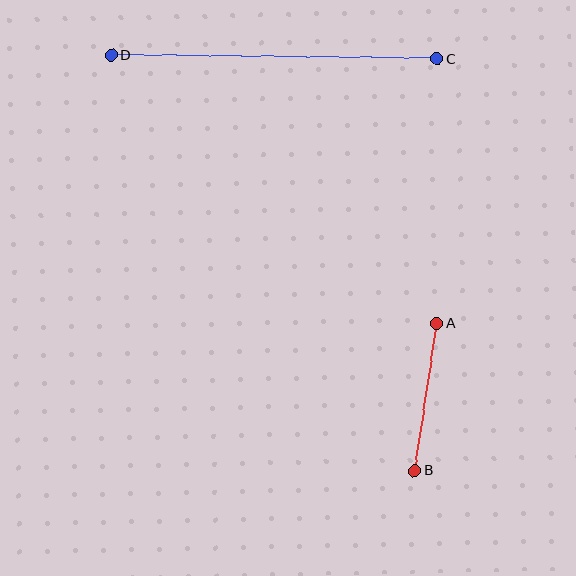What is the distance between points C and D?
The distance is approximately 326 pixels.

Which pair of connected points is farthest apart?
Points C and D are farthest apart.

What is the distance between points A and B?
The distance is approximately 149 pixels.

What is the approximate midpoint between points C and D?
The midpoint is at approximately (274, 57) pixels.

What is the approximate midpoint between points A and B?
The midpoint is at approximately (425, 397) pixels.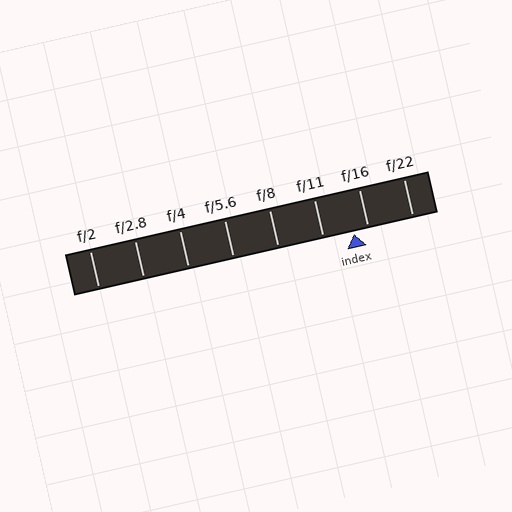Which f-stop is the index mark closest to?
The index mark is closest to f/16.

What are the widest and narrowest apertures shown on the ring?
The widest aperture shown is f/2 and the narrowest is f/22.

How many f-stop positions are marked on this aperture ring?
There are 8 f-stop positions marked.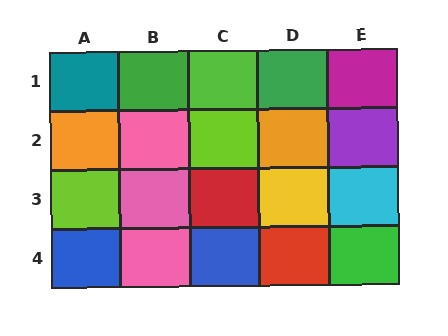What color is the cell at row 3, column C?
Red.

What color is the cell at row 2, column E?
Purple.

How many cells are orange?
2 cells are orange.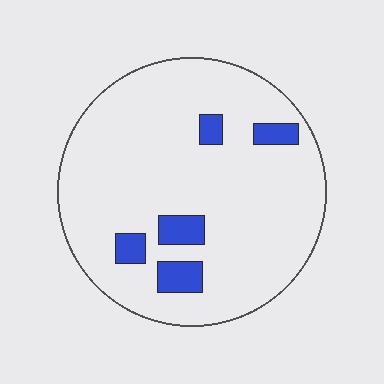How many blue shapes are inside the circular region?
5.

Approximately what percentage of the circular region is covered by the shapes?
Approximately 10%.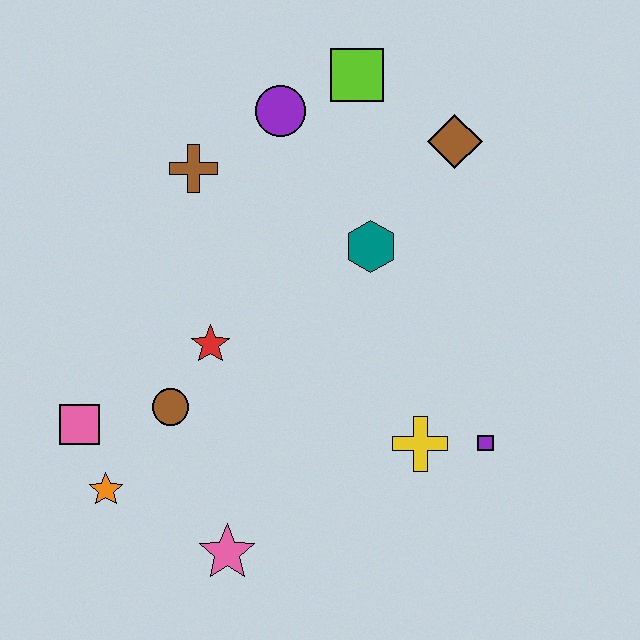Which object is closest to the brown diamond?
The lime square is closest to the brown diamond.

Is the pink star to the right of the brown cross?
Yes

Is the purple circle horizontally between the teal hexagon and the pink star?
Yes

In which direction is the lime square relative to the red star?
The lime square is above the red star.